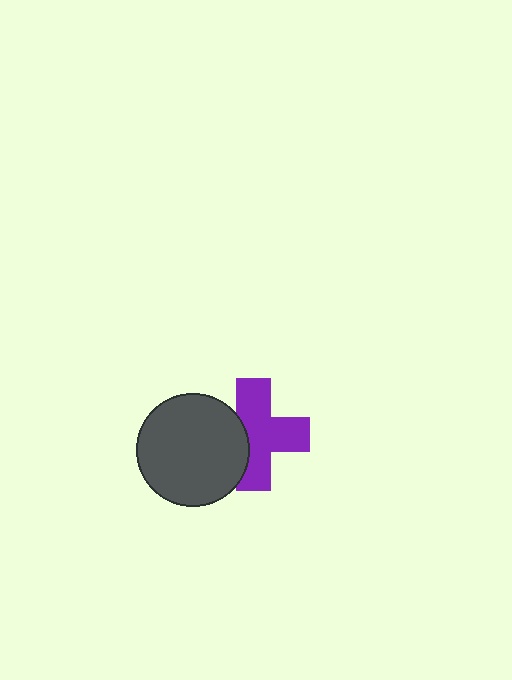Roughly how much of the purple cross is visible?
Most of it is visible (roughly 69%).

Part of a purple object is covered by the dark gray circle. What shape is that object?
It is a cross.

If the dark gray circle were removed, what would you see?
You would see the complete purple cross.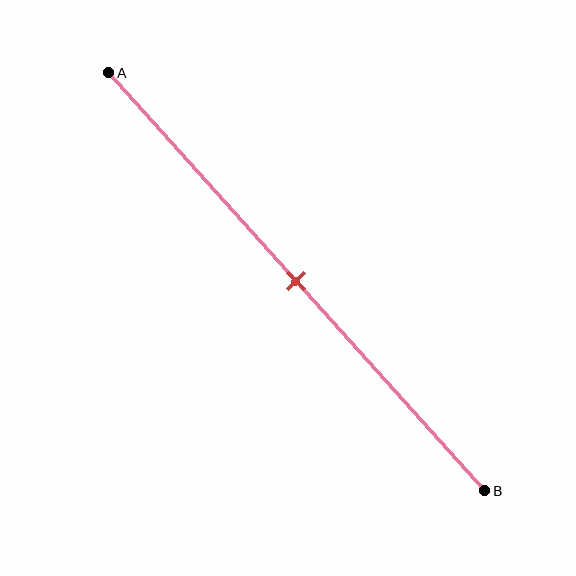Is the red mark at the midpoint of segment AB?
Yes, the mark is approximately at the midpoint.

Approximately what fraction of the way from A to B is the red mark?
The red mark is approximately 50% of the way from A to B.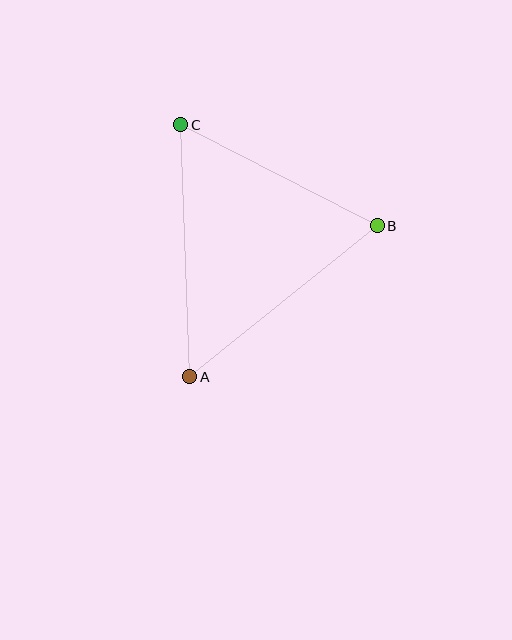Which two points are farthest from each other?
Points A and C are farthest from each other.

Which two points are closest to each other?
Points B and C are closest to each other.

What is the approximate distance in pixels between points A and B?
The distance between A and B is approximately 241 pixels.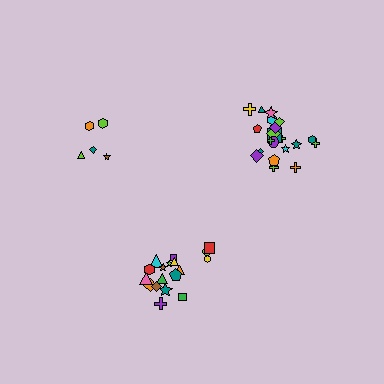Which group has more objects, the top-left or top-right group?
The top-right group.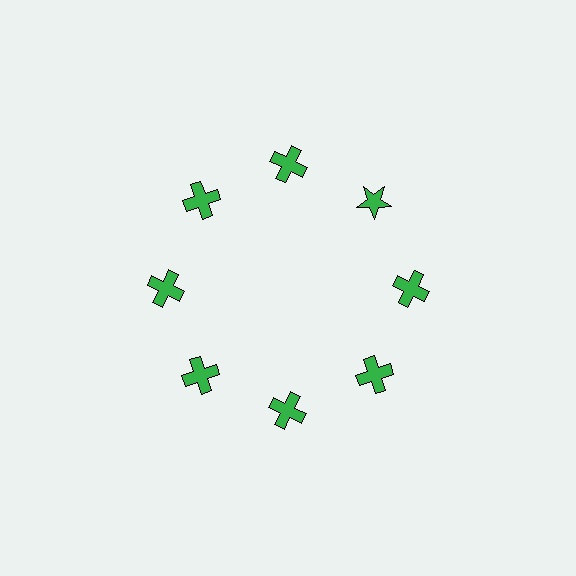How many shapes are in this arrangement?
There are 8 shapes arranged in a ring pattern.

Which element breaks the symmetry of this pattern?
The green star at roughly the 2 o'clock position breaks the symmetry. All other shapes are green crosses.